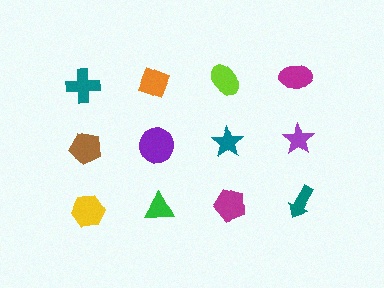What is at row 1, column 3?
A lime ellipse.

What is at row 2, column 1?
A brown pentagon.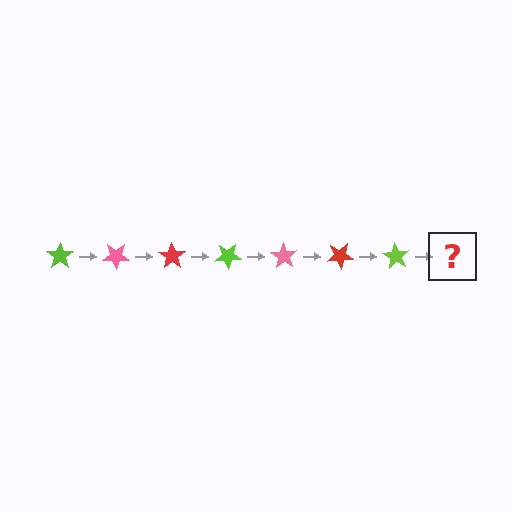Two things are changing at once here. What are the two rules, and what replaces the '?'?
The two rules are that it rotates 35 degrees each step and the color cycles through lime, pink, and red. The '?' should be a pink star, rotated 245 degrees from the start.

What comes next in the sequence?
The next element should be a pink star, rotated 245 degrees from the start.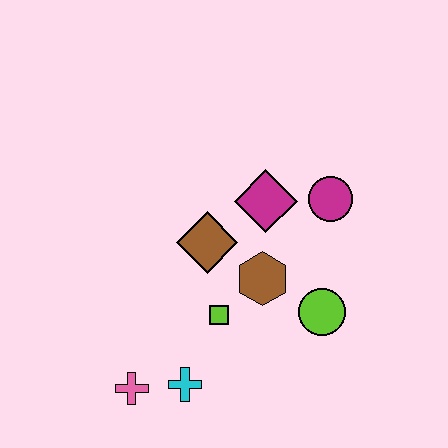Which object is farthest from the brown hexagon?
The pink cross is farthest from the brown hexagon.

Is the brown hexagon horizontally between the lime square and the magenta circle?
Yes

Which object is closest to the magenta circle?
The magenta diamond is closest to the magenta circle.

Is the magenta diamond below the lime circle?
No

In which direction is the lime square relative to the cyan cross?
The lime square is above the cyan cross.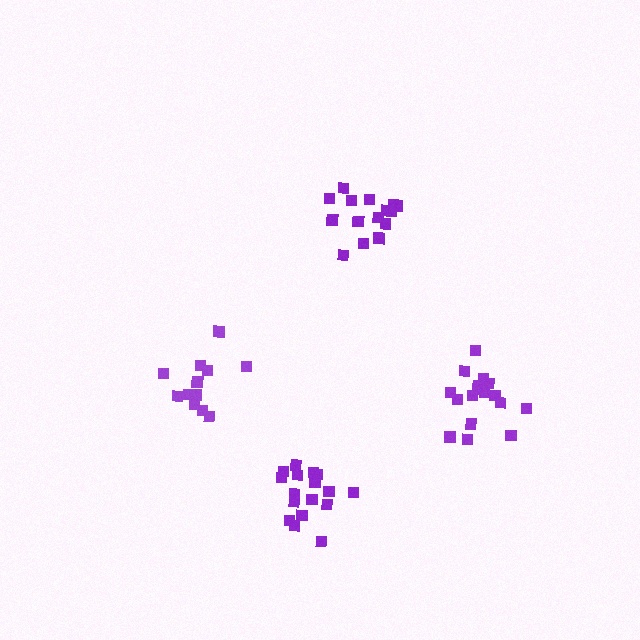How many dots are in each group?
Group 1: 15 dots, Group 2: 17 dots, Group 3: 13 dots, Group 4: 17 dots (62 total).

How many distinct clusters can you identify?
There are 4 distinct clusters.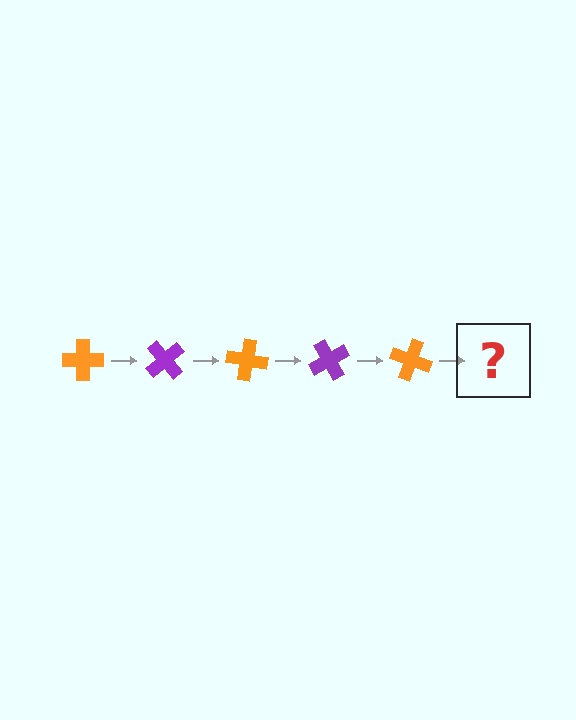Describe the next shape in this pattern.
It should be a purple cross, rotated 250 degrees from the start.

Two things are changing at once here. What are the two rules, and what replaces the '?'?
The two rules are that it rotates 50 degrees each step and the color cycles through orange and purple. The '?' should be a purple cross, rotated 250 degrees from the start.